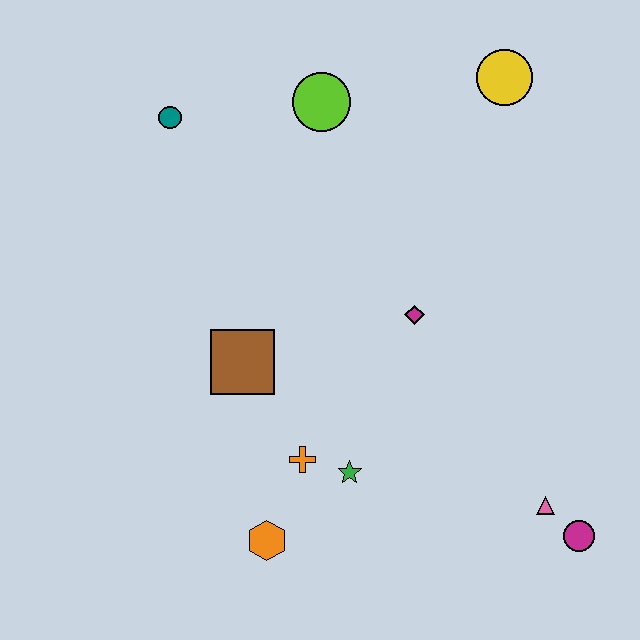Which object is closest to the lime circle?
The teal circle is closest to the lime circle.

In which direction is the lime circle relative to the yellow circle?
The lime circle is to the left of the yellow circle.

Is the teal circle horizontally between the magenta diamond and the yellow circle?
No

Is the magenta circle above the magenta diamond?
No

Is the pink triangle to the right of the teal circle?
Yes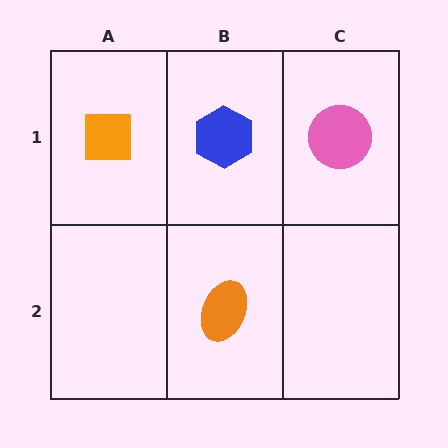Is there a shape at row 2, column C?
No, that cell is empty.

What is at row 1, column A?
An orange square.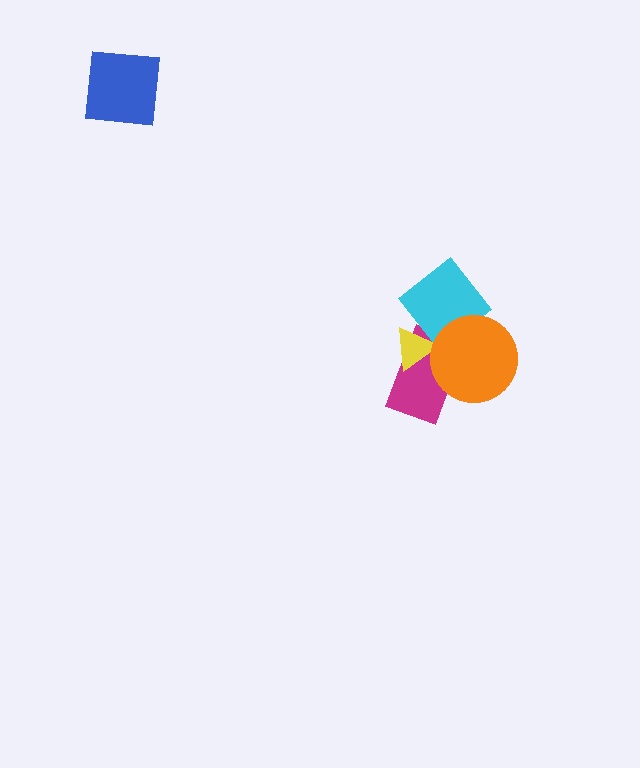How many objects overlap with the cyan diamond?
3 objects overlap with the cyan diamond.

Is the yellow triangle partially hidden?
Yes, it is partially covered by another shape.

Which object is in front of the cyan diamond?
The orange circle is in front of the cyan diamond.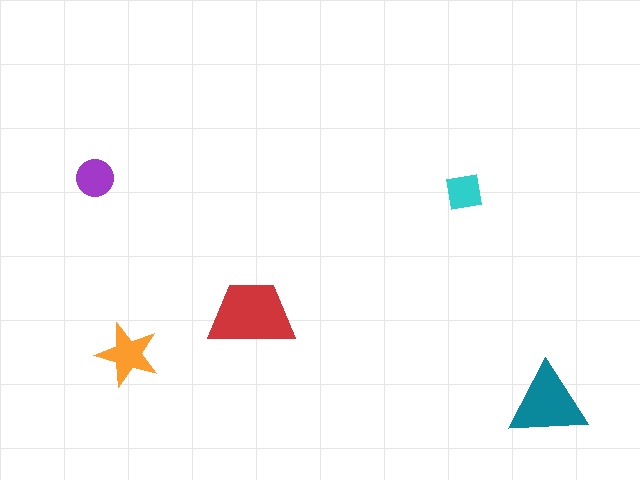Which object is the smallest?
The cyan square.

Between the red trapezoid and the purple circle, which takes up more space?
The red trapezoid.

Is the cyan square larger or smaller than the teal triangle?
Smaller.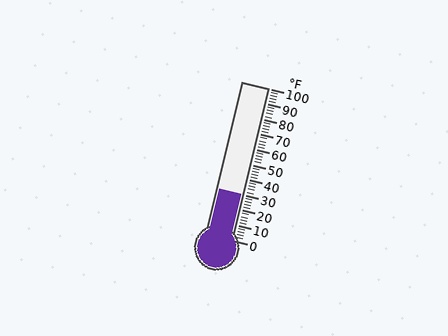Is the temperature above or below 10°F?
The temperature is above 10°F.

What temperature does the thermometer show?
The thermometer shows approximately 30°F.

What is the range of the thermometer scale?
The thermometer scale ranges from 0°F to 100°F.